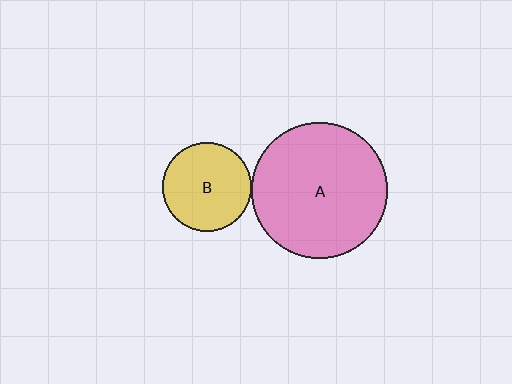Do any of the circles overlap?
No, none of the circles overlap.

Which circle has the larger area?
Circle A (pink).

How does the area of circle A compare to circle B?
Approximately 2.3 times.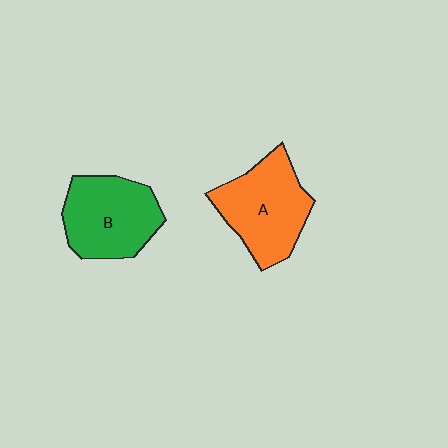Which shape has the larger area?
Shape A (orange).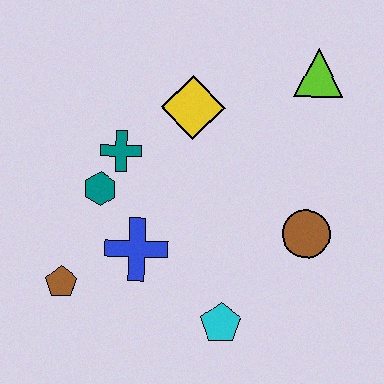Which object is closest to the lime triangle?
The yellow diamond is closest to the lime triangle.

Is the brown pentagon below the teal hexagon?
Yes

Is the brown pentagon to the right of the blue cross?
No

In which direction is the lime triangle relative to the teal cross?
The lime triangle is to the right of the teal cross.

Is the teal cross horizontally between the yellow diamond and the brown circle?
No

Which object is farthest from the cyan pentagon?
The lime triangle is farthest from the cyan pentagon.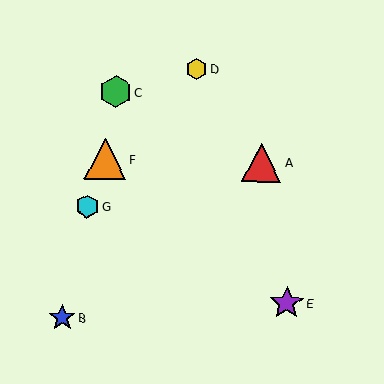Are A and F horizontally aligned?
Yes, both are at y≈163.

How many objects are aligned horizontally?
2 objects (A, F) are aligned horizontally.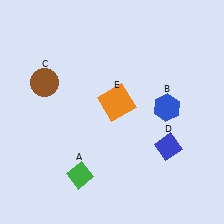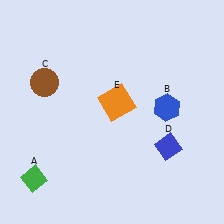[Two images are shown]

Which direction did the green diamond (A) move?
The green diamond (A) moved left.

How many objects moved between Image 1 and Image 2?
1 object moved between the two images.